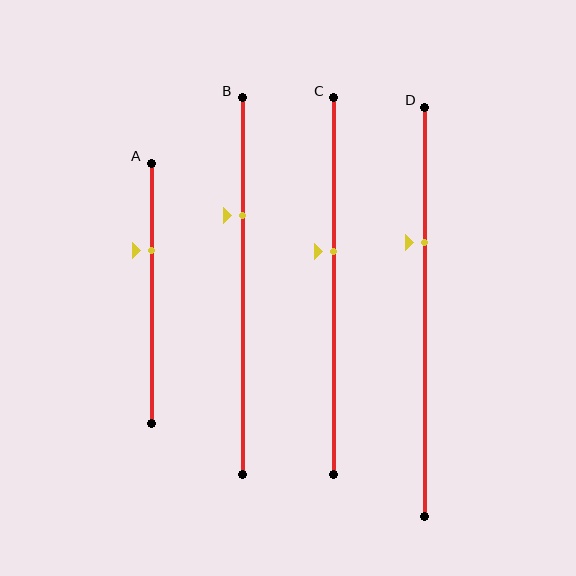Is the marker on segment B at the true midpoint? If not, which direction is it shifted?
No, the marker on segment B is shifted upward by about 19% of the segment length.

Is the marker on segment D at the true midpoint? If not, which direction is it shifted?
No, the marker on segment D is shifted upward by about 17% of the segment length.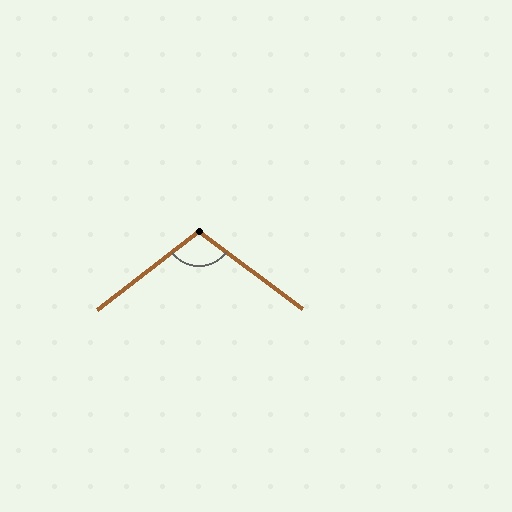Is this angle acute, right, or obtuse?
It is obtuse.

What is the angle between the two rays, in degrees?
Approximately 106 degrees.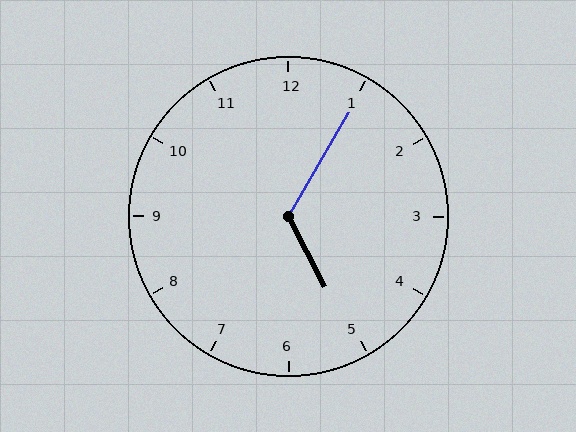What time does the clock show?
5:05.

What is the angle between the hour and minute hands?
Approximately 122 degrees.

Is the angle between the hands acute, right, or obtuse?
It is obtuse.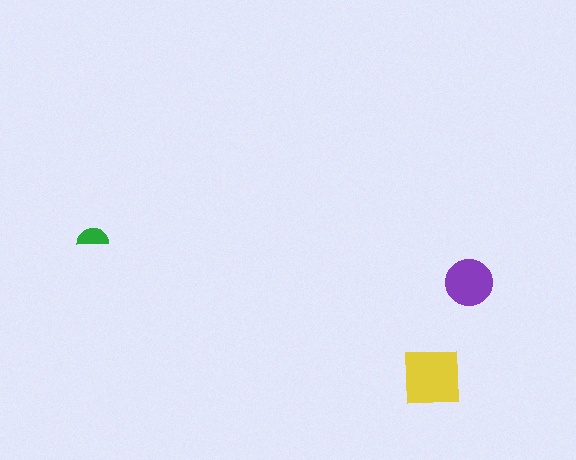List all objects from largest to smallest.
The yellow square, the purple circle, the green semicircle.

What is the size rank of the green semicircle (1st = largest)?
3rd.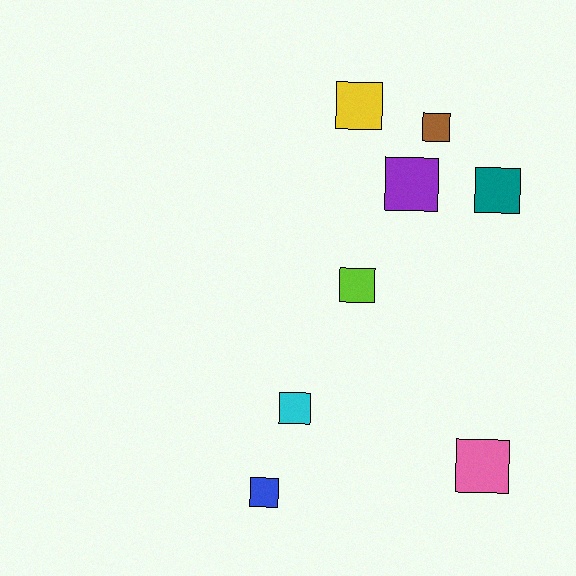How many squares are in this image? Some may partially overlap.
There are 8 squares.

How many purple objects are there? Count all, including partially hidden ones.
There is 1 purple object.